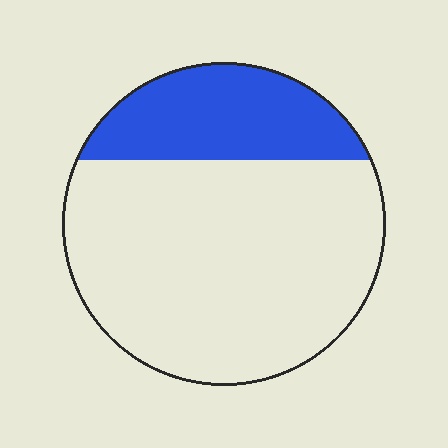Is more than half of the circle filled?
No.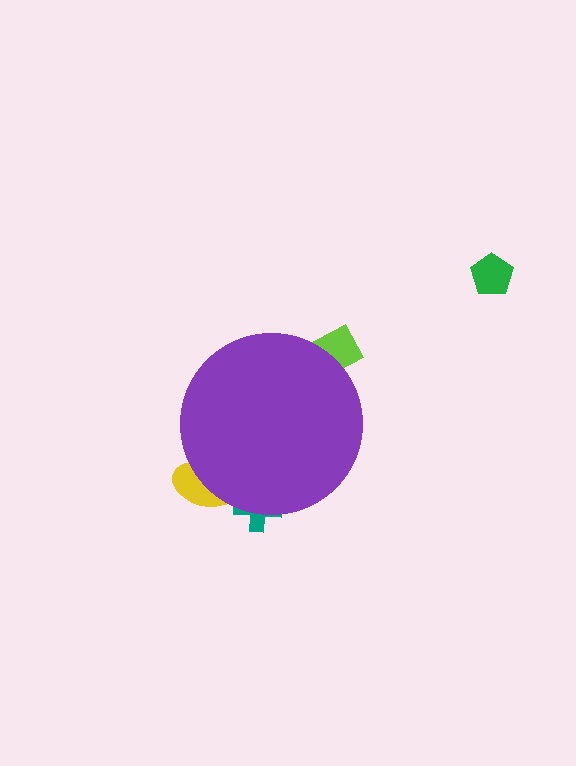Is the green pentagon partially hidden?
No, the green pentagon is fully visible.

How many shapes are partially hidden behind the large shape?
3 shapes are partially hidden.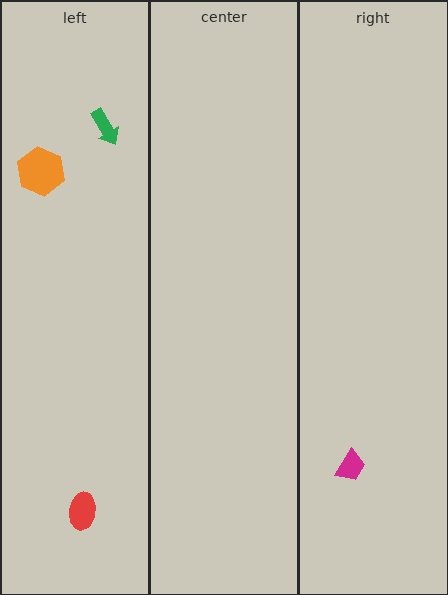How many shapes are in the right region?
1.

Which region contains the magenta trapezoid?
The right region.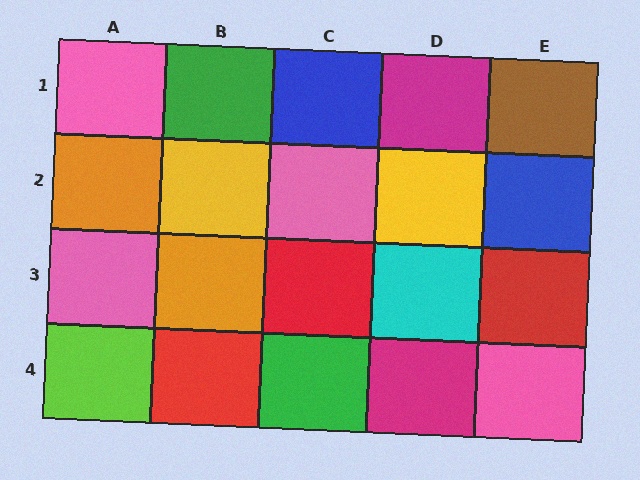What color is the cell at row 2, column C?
Pink.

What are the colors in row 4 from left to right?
Lime, red, green, magenta, pink.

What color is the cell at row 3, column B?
Orange.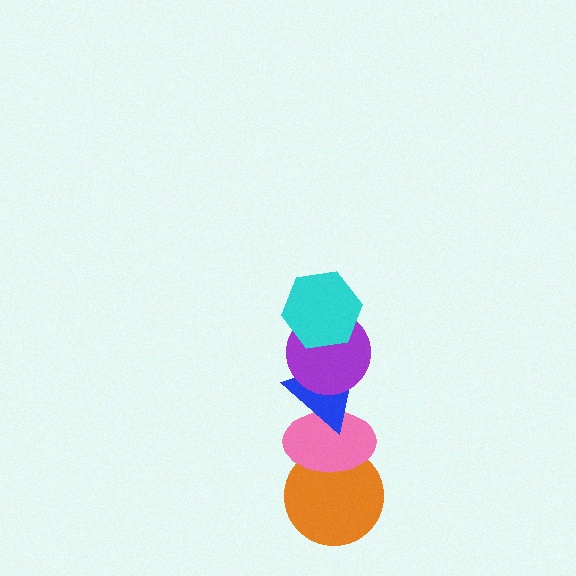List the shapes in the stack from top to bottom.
From top to bottom: the cyan hexagon, the purple circle, the blue triangle, the pink ellipse, the orange circle.